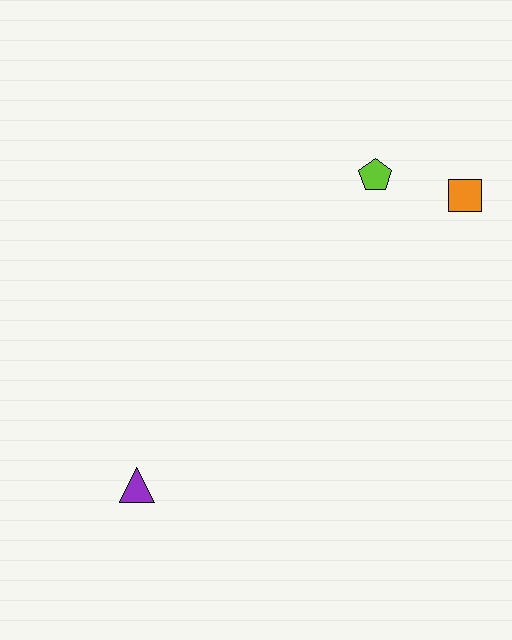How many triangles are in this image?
There is 1 triangle.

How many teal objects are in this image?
There are no teal objects.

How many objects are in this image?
There are 3 objects.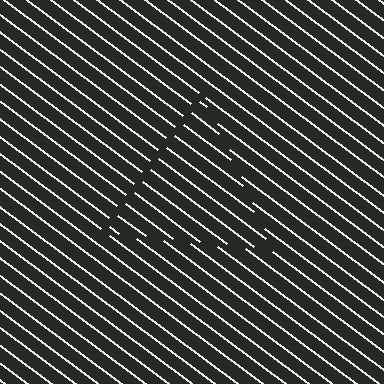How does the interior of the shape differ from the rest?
The interior of the shape contains the same grating, shifted by half a period — the contour is defined by the phase discontinuity where line-ends from the inner and outer gratings abut.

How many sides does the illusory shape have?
3 sides — the line-ends trace a triangle.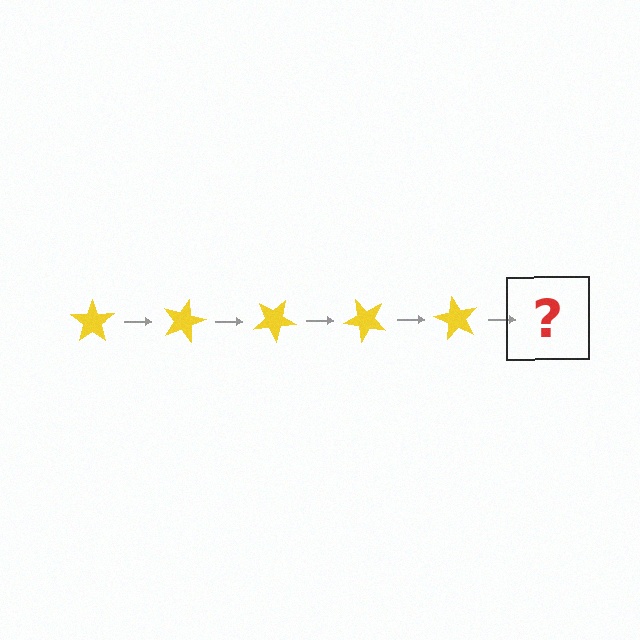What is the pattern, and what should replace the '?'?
The pattern is that the star rotates 15 degrees each step. The '?' should be a yellow star rotated 75 degrees.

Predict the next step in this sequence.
The next step is a yellow star rotated 75 degrees.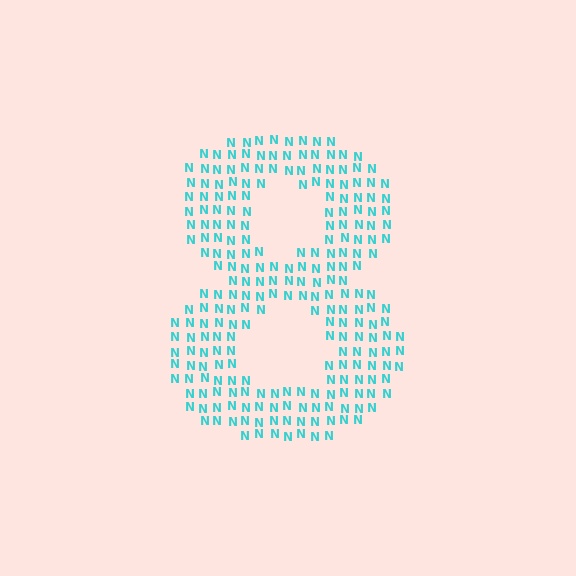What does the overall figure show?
The overall figure shows the digit 8.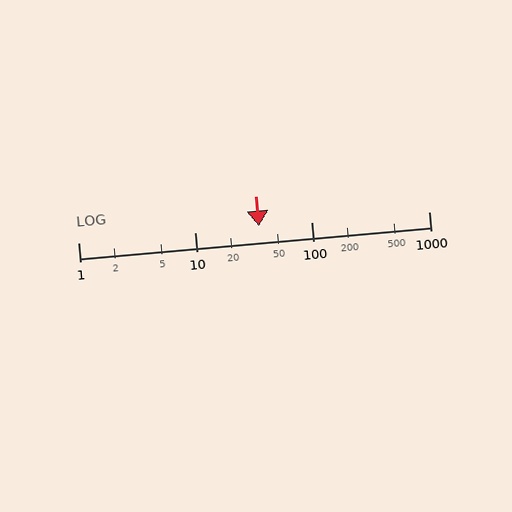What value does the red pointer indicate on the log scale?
The pointer indicates approximately 35.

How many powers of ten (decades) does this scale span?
The scale spans 3 decades, from 1 to 1000.